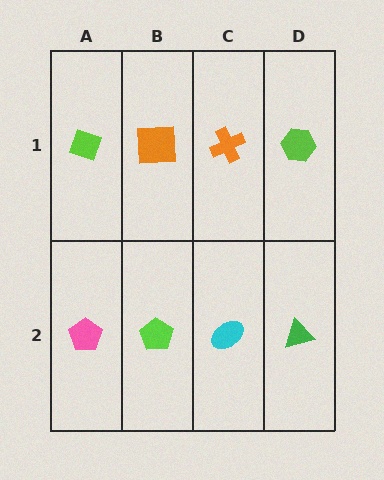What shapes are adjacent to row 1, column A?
A pink pentagon (row 2, column A), an orange square (row 1, column B).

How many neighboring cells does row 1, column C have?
3.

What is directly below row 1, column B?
A lime pentagon.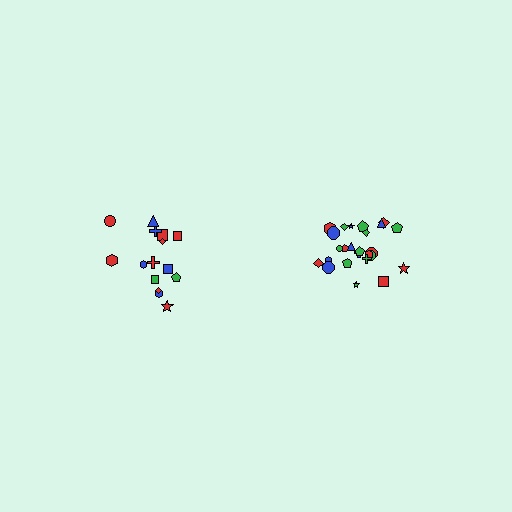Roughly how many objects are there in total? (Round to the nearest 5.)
Roughly 40 objects in total.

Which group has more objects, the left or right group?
The right group.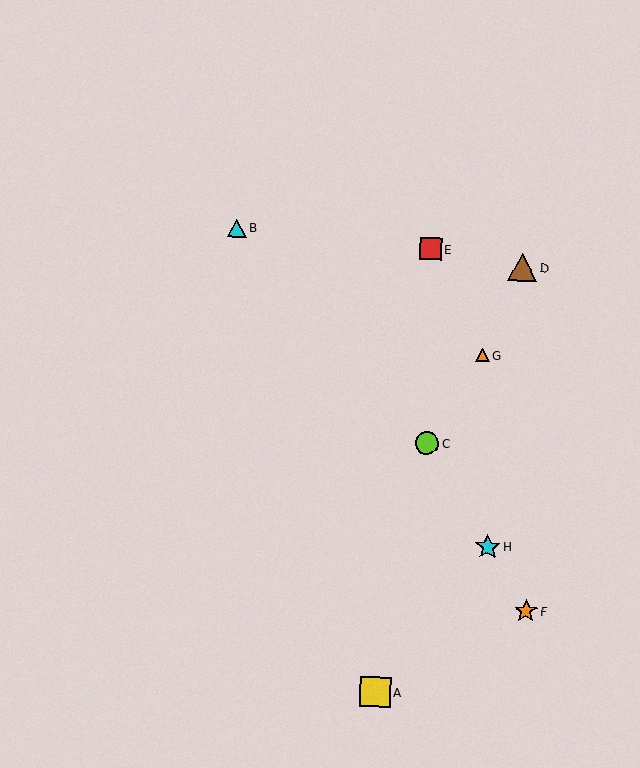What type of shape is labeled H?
Shape H is a cyan star.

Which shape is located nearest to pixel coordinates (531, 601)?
The orange star (labeled F) at (526, 611) is nearest to that location.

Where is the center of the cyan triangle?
The center of the cyan triangle is at (237, 228).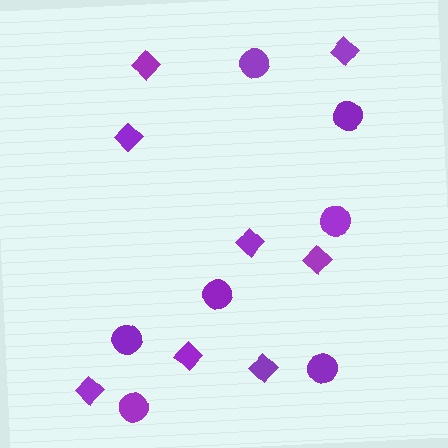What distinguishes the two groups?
There are 2 groups: one group of diamonds (8) and one group of circles (7).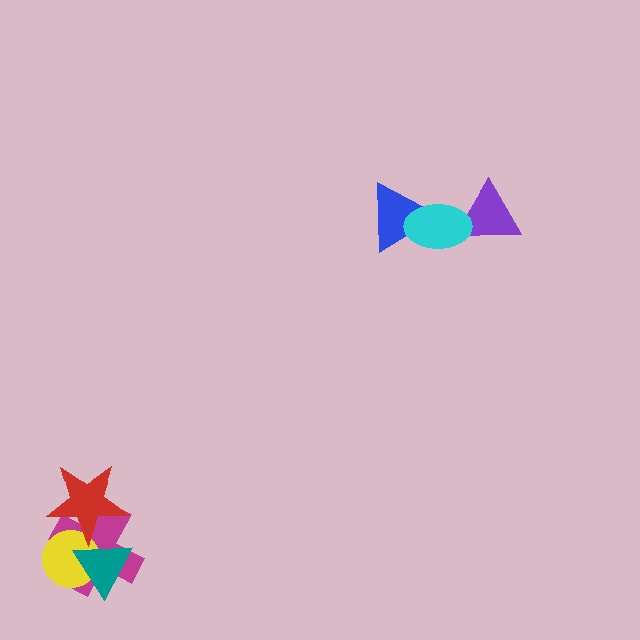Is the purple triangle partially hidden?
Yes, it is partially covered by another shape.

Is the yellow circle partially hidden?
Yes, it is partially covered by another shape.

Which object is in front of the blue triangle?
The cyan ellipse is in front of the blue triangle.